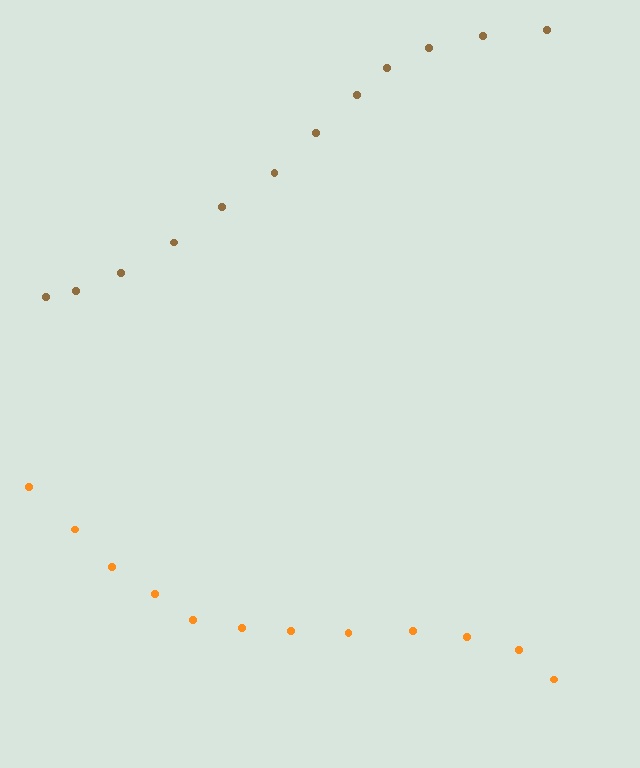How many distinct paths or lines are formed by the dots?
There are 2 distinct paths.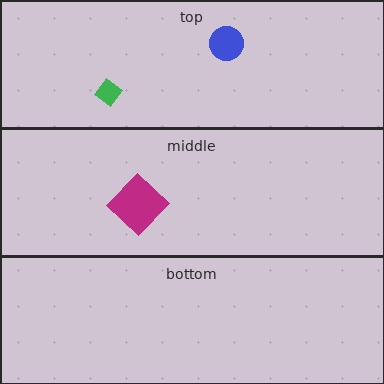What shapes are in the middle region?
The magenta diamond.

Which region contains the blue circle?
The top region.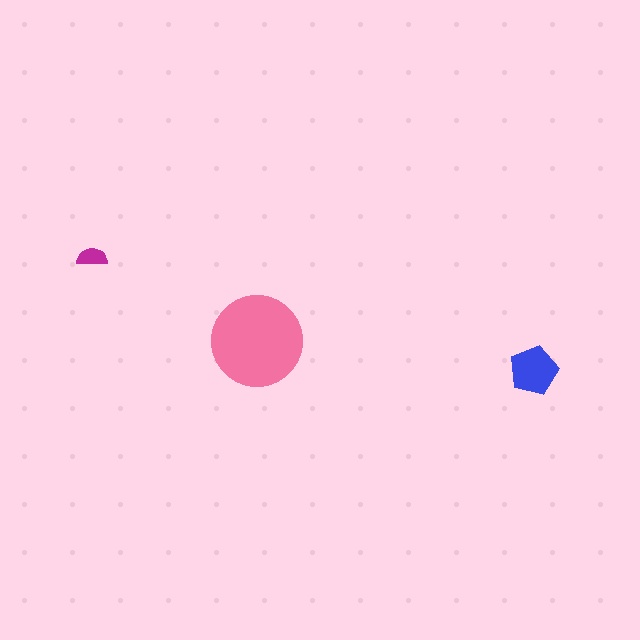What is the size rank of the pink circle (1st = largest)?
1st.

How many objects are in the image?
There are 3 objects in the image.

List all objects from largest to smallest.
The pink circle, the blue pentagon, the magenta semicircle.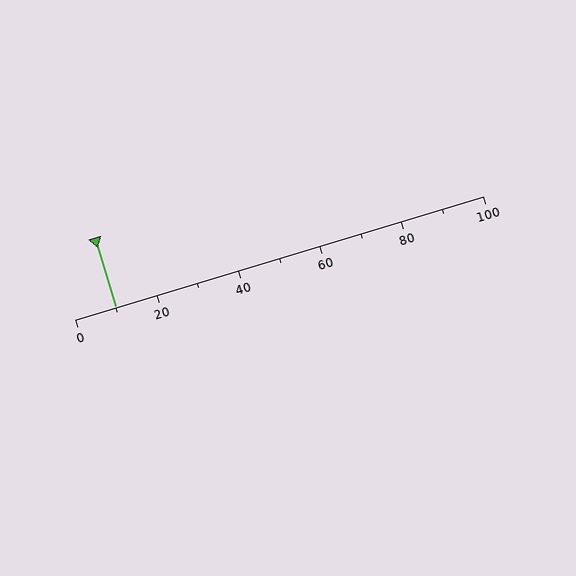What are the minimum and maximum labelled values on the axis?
The axis runs from 0 to 100.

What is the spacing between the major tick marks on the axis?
The major ticks are spaced 20 apart.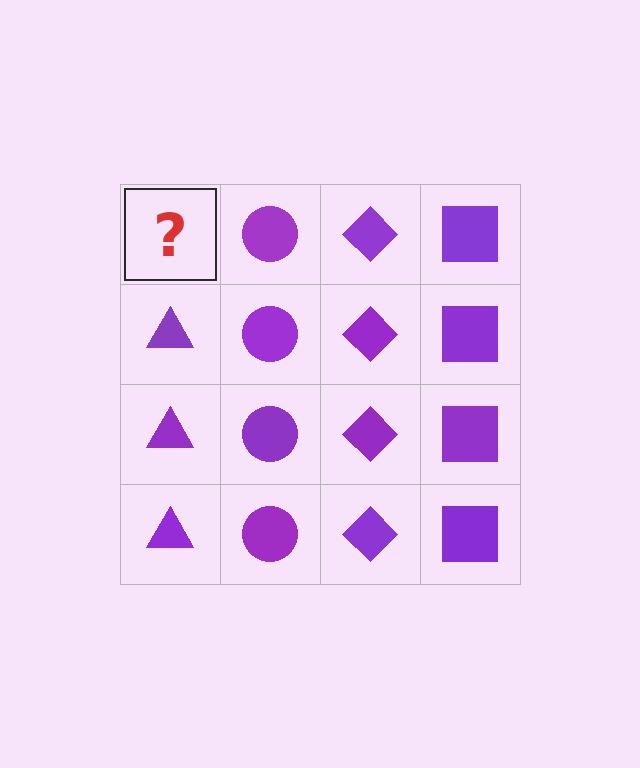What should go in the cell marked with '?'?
The missing cell should contain a purple triangle.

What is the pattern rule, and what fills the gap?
The rule is that each column has a consistent shape. The gap should be filled with a purple triangle.